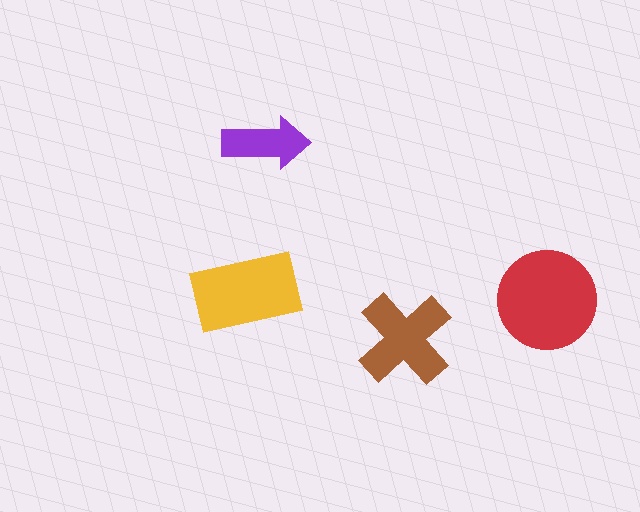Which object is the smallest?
The purple arrow.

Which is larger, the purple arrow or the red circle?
The red circle.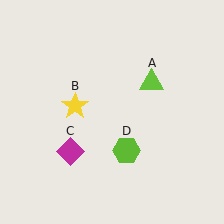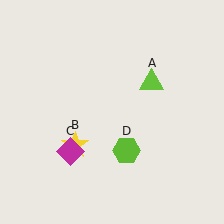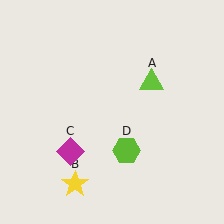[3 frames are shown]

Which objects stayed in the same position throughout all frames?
Lime triangle (object A) and magenta diamond (object C) and lime hexagon (object D) remained stationary.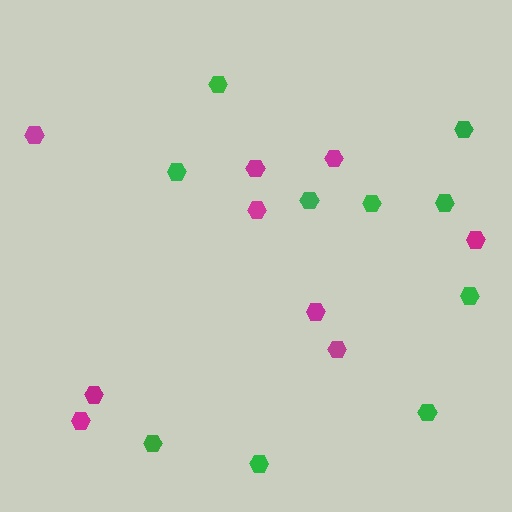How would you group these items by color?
There are 2 groups: one group of green hexagons (10) and one group of magenta hexagons (9).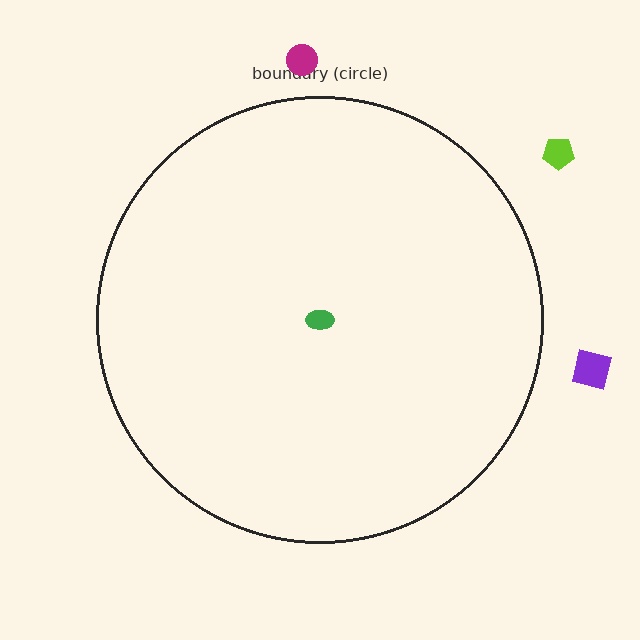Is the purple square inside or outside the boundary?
Outside.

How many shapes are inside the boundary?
1 inside, 3 outside.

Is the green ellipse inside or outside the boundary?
Inside.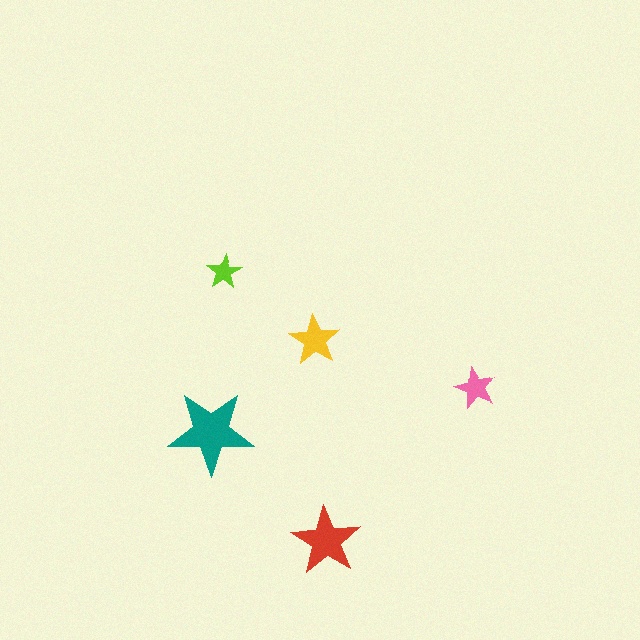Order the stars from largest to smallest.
the teal one, the red one, the yellow one, the pink one, the lime one.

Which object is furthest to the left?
The teal star is leftmost.